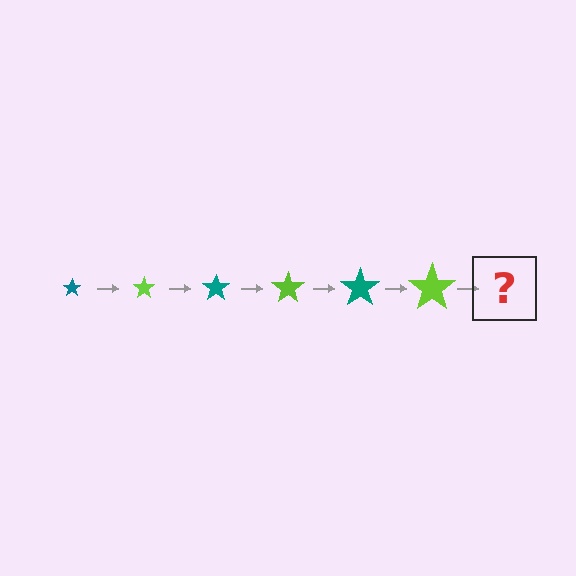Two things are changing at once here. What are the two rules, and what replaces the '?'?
The two rules are that the star grows larger each step and the color cycles through teal and lime. The '?' should be a teal star, larger than the previous one.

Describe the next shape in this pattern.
It should be a teal star, larger than the previous one.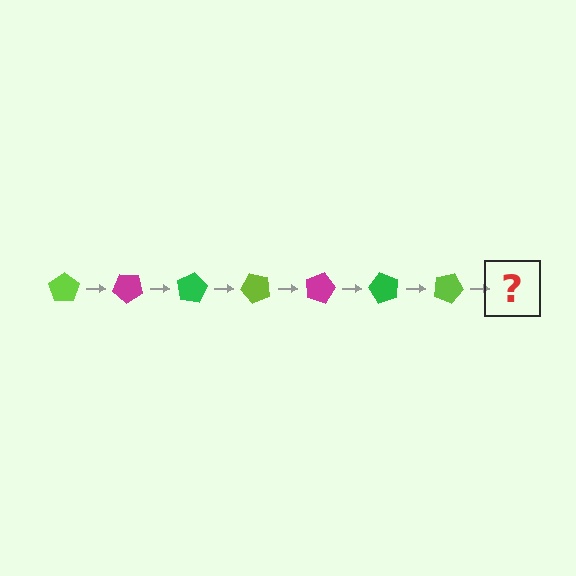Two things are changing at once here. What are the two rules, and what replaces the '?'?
The two rules are that it rotates 40 degrees each step and the color cycles through lime, magenta, and green. The '?' should be a magenta pentagon, rotated 280 degrees from the start.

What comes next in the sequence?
The next element should be a magenta pentagon, rotated 280 degrees from the start.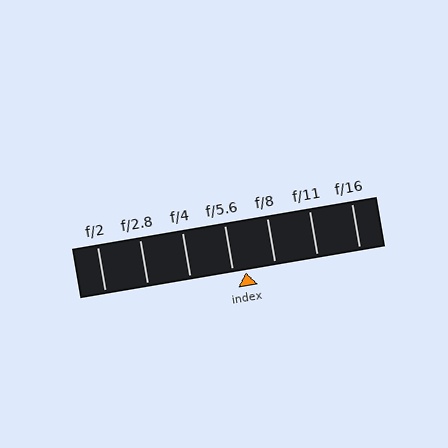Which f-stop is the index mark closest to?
The index mark is closest to f/5.6.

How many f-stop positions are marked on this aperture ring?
There are 7 f-stop positions marked.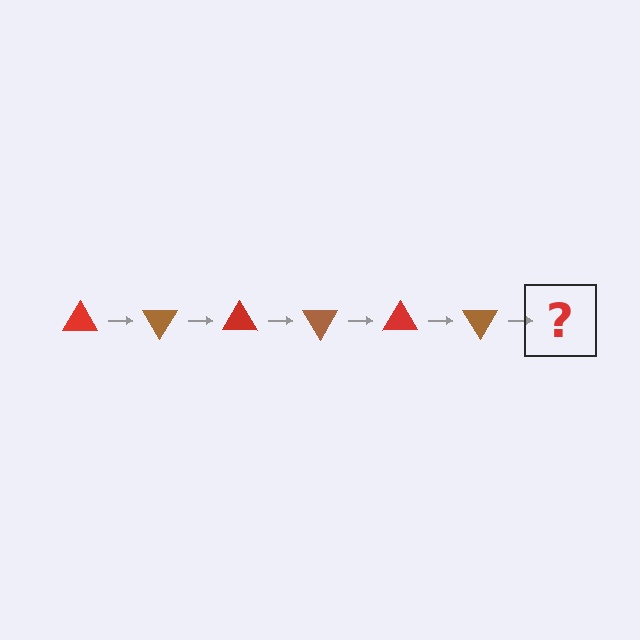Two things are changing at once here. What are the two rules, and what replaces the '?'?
The two rules are that it rotates 60 degrees each step and the color cycles through red and brown. The '?' should be a red triangle, rotated 360 degrees from the start.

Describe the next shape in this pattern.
It should be a red triangle, rotated 360 degrees from the start.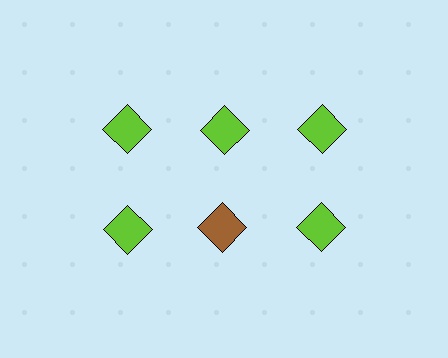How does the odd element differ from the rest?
It has a different color: brown instead of lime.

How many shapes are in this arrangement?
There are 6 shapes arranged in a grid pattern.